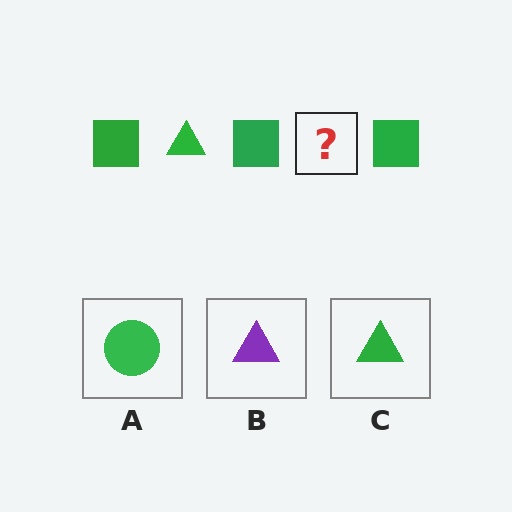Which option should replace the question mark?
Option C.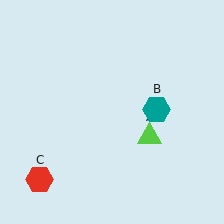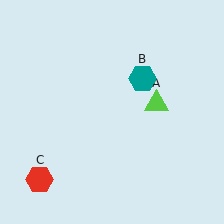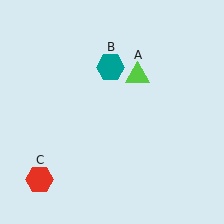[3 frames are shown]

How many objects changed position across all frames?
2 objects changed position: lime triangle (object A), teal hexagon (object B).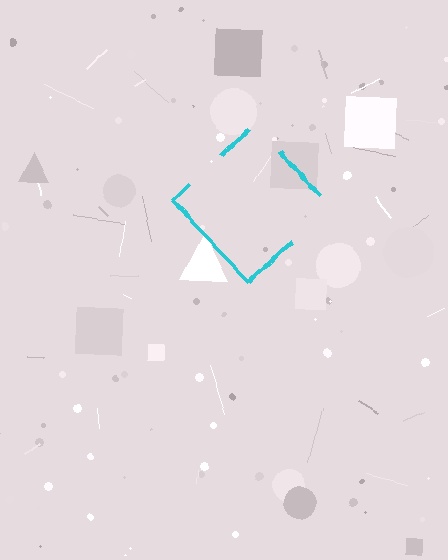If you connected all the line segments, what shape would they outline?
They would outline a diamond.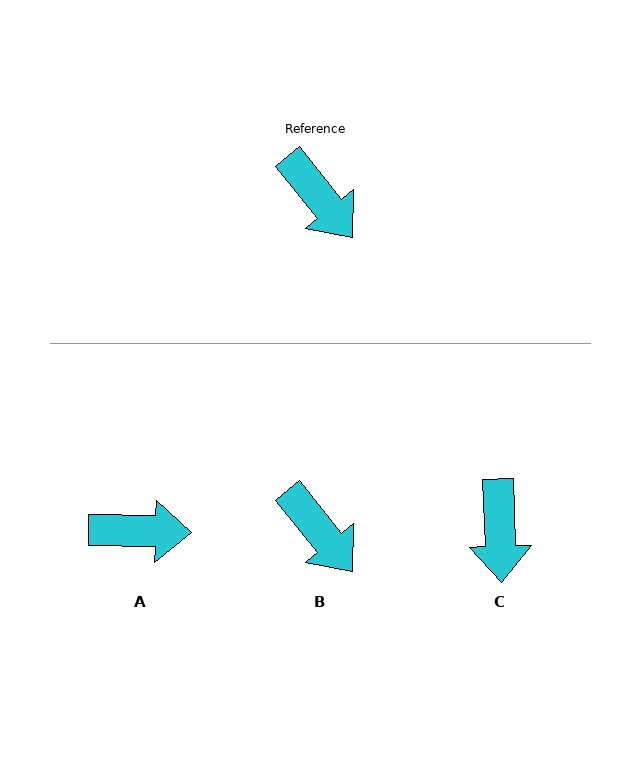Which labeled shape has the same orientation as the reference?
B.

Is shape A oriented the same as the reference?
No, it is off by about 50 degrees.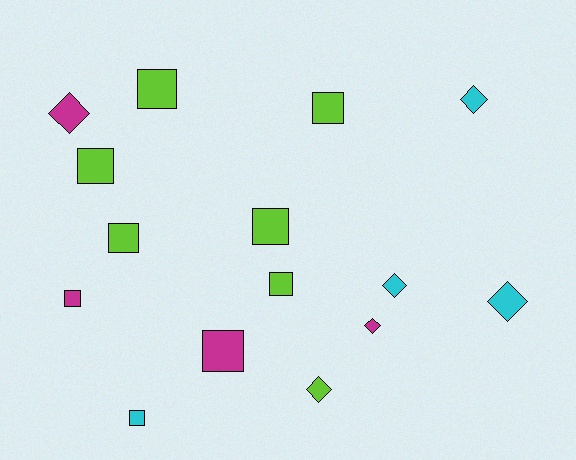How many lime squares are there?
There are 6 lime squares.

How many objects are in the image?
There are 15 objects.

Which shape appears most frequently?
Square, with 9 objects.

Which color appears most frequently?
Lime, with 7 objects.